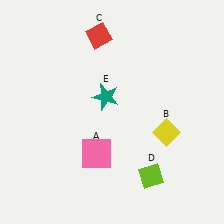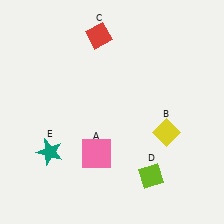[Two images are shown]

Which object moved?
The teal star (E) moved left.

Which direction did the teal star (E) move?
The teal star (E) moved left.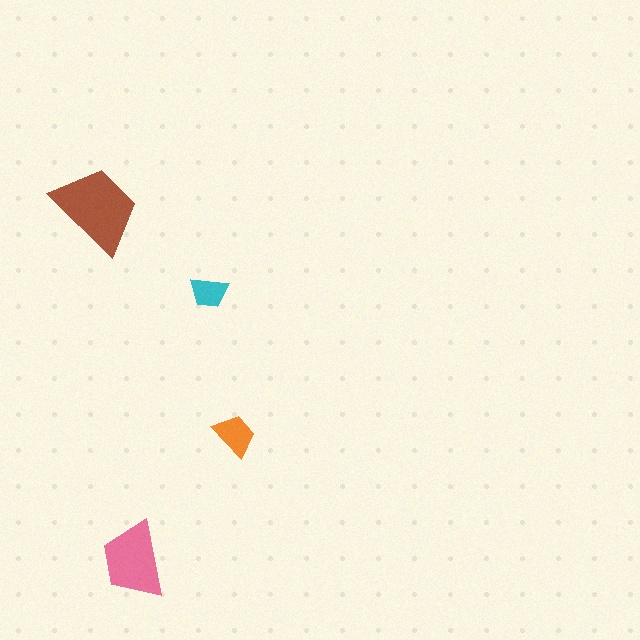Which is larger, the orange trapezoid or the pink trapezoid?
The pink one.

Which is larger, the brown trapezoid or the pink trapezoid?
The brown one.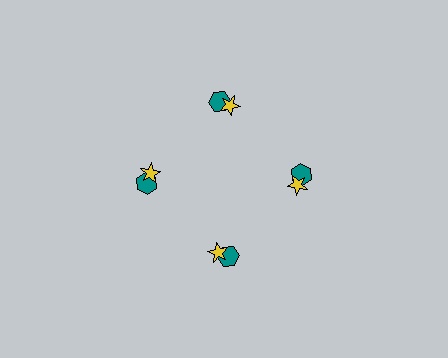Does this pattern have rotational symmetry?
Yes, this pattern has 4-fold rotational symmetry. It looks the same after rotating 90 degrees around the center.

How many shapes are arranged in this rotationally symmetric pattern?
There are 8 shapes, arranged in 4 groups of 2.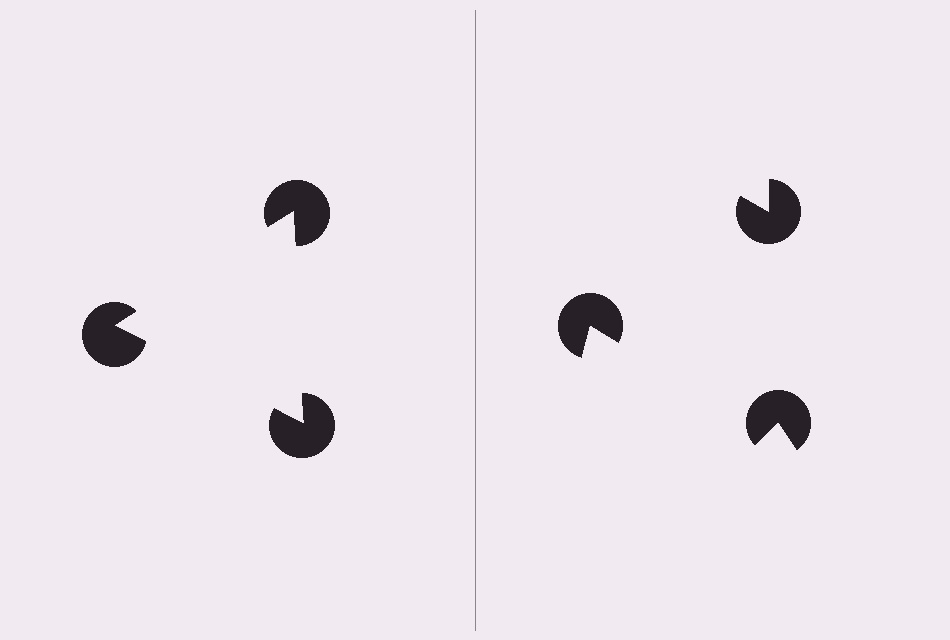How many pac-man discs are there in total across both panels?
6 — 3 on each side.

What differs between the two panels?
The pac-man discs are positioned identically on both sides; only the wedge orientations differ. On the left they align to a triangle; on the right they are misaligned.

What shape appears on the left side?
An illusory triangle.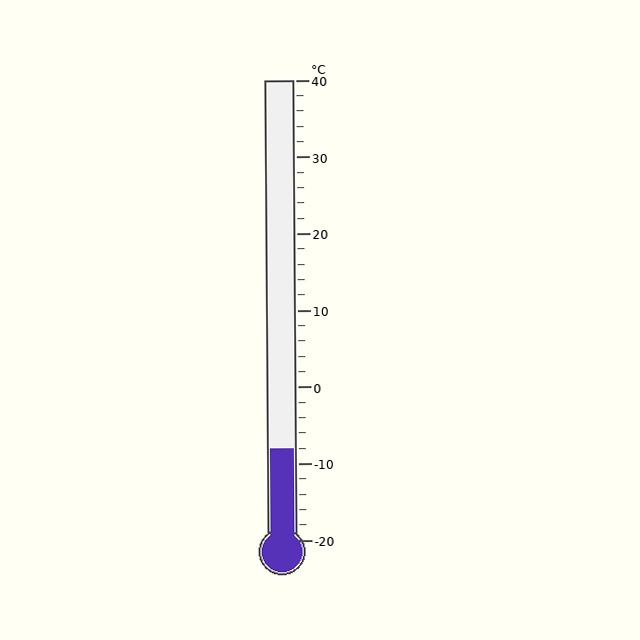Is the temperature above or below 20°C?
The temperature is below 20°C.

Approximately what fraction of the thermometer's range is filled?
The thermometer is filled to approximately 20% of its range.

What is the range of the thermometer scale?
The thermometer scale ranges from -20°C to 40°C.